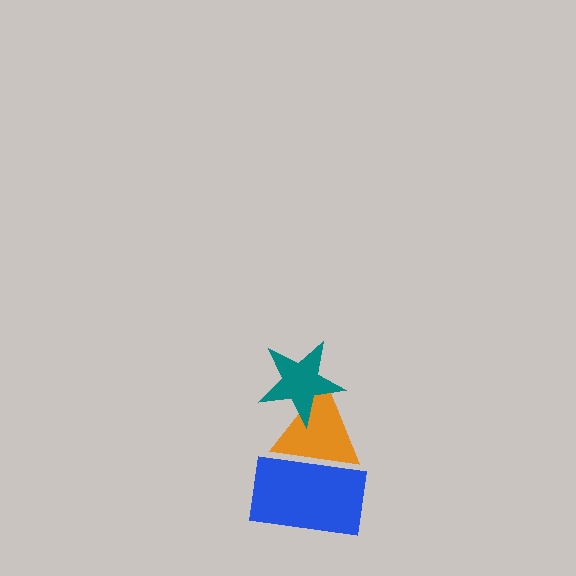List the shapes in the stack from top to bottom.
From top to bottom: the teal star, the orange triangle, the blue rectangle.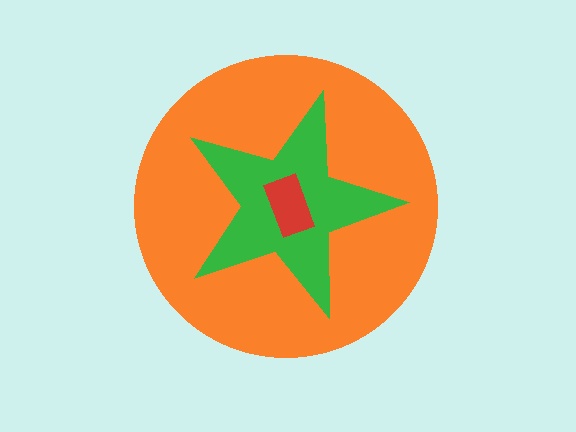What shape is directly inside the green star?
The red rectangle.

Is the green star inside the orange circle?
Yes.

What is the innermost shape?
The red rectangle.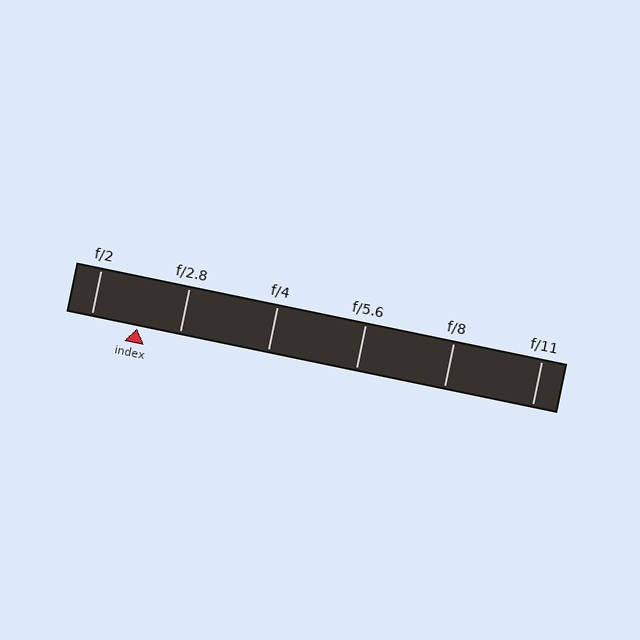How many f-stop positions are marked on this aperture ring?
There are 6 f-stop positions marked.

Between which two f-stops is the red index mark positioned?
The index mark is between f/2 and f/2.8.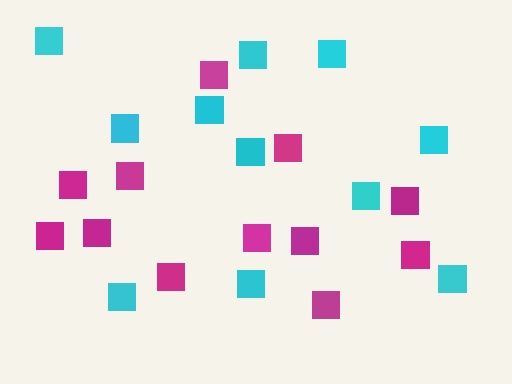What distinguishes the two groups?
There are 2 groups: one group of magenta squares (12) and one group of cyan squares (11).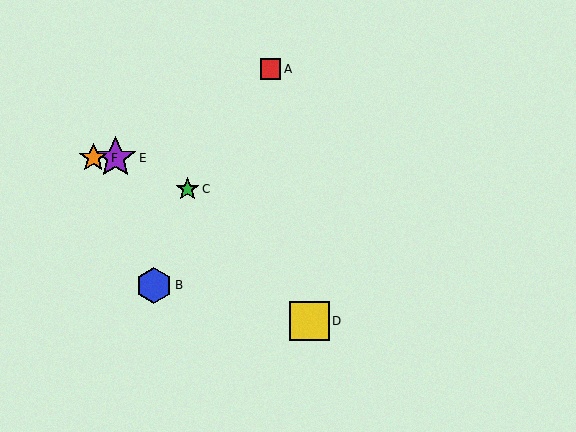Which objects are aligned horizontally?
Objects E, F are aligned horizontally.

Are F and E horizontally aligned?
Yes, both are at y≈158.